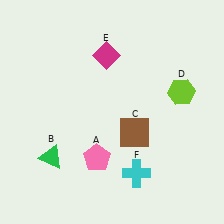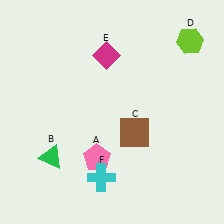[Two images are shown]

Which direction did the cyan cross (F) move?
The cyan cross (F) moved left.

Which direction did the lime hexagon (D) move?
The lime hexagon (D) moved up.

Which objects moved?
The objects that moved are: the lime hexagon (D), the cyan cross (F).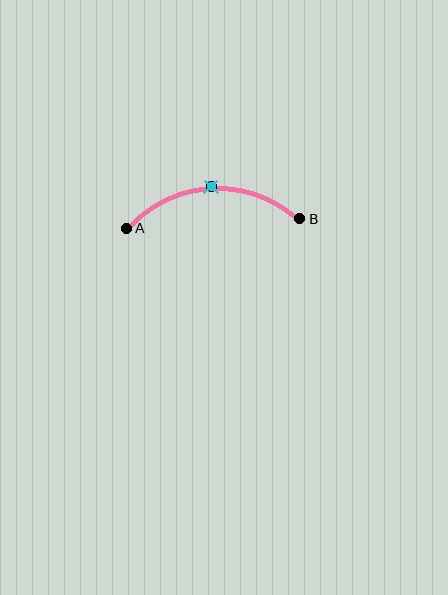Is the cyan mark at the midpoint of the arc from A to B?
Yes. The cyan mark lies on the arc at equal arc-length from both A and B — it is the arc midpoint.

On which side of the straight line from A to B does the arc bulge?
The arc bulges above the straight line connecting A and B.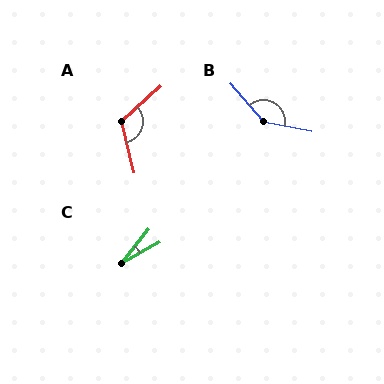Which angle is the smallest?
C, at approximately 22 degrees.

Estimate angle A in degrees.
Approximately 118 degrees.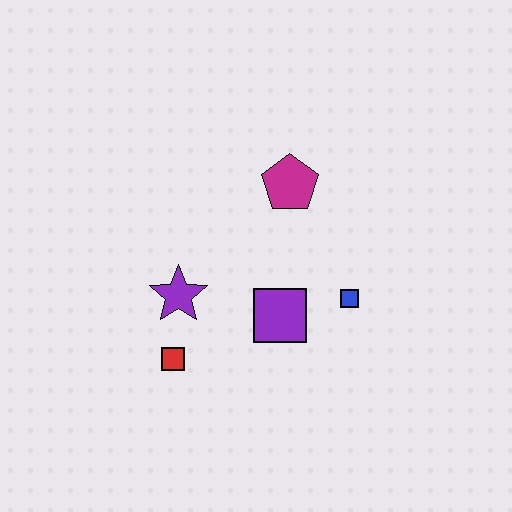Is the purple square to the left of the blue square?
Yes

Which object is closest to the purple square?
The blue square is closest to the purple square.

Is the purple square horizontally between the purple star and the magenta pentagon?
Yes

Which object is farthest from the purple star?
The blue square is farthest from the purple star.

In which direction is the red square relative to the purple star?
The red square is below the purple star.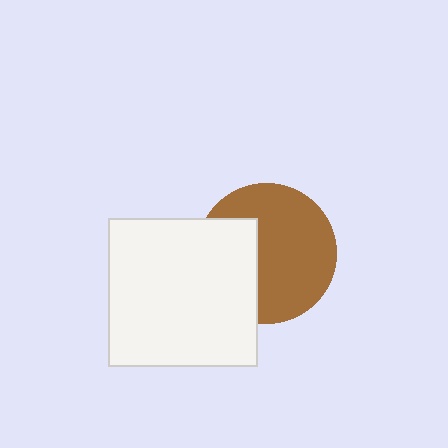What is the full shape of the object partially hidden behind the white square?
The partially hidden object is a brown circle.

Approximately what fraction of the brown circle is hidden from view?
Roughly 34% of the brown circle is hidden behind the white square.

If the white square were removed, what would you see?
You would see the complete brown circle.